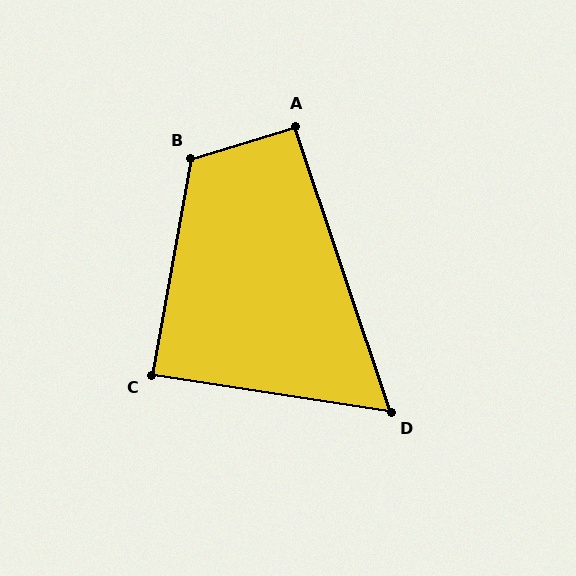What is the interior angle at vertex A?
Approximately 91 degrees (approximately right).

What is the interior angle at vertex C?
Approximately 89 degrees (approximately right).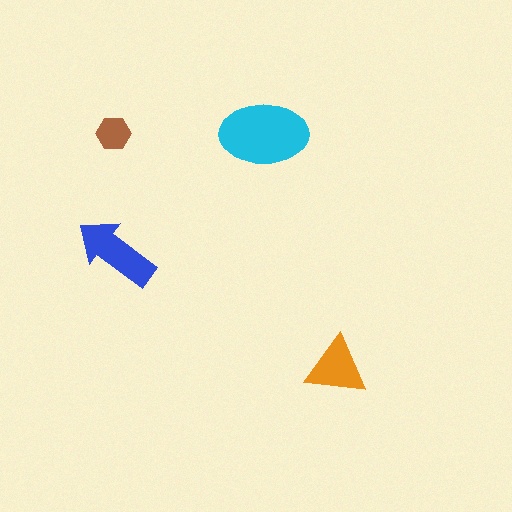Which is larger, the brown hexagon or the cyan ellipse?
The cyan ellipse.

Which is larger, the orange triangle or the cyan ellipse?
The cyan ellipse.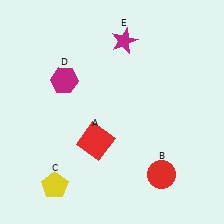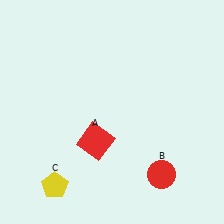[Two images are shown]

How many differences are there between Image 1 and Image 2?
There are 2 differences between the two images.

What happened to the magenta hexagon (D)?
The magenta hexagon (D) was removed in Image 2. It was in the top-left area of Image 1.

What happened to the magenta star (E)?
The magenta star (E) was removed in Image 2. It was in the top-right area of Image 1.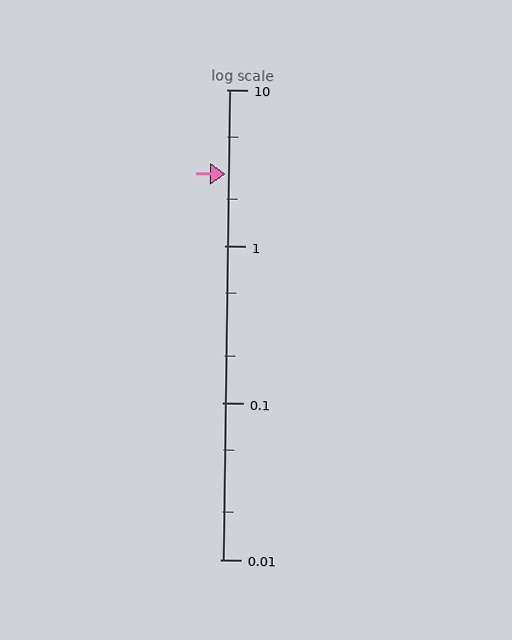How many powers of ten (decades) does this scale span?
The scale spans 3 decades, from 0.01 to 10.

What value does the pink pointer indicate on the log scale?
The pointer indicates approximately 2.9.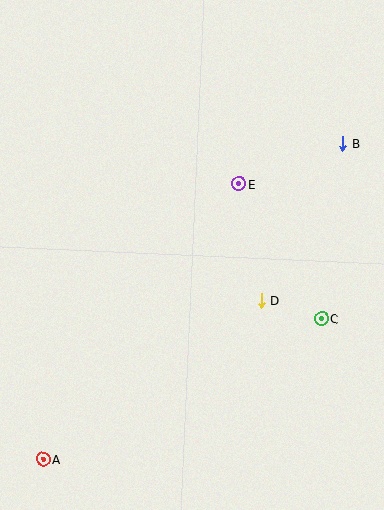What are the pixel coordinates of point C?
Point C is at (322, 319).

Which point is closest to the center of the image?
Point D at (261, 301) is closest to the center.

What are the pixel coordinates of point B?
Point B is at (343, 143).